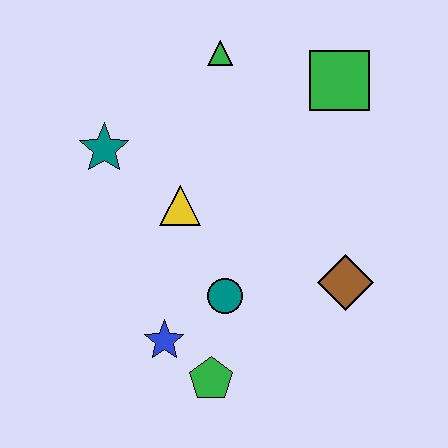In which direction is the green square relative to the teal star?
The green square is to the right of the teal star.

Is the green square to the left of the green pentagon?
No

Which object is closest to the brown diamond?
The teal circle is closest to the brown diamond.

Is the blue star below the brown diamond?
Yes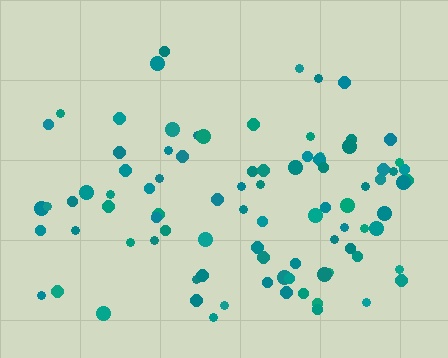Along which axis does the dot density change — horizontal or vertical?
Vertical.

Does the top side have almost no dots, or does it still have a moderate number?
Still a moderate number, just noticeably fewer than the bottom.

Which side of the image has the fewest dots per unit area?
The top.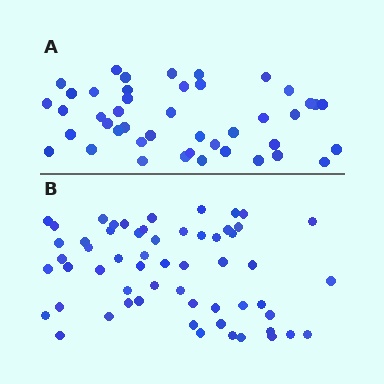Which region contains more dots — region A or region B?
Region B (the bottom region) has more dots.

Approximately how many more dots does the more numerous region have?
Region B has approximately 15 more dots than region A.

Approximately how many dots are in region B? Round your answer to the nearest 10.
About 60 dots. (The exact count is 58, which rounds to 60.)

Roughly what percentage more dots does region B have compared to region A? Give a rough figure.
About 30% more.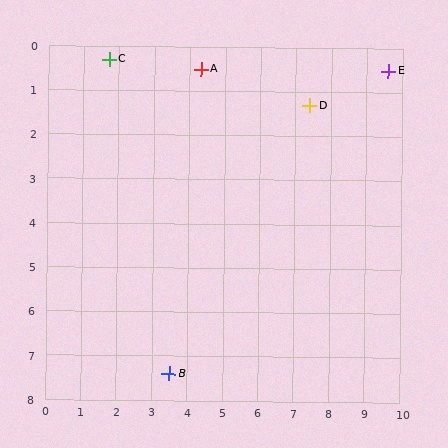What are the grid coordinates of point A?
Point A is at approximately (4.3, 0.5).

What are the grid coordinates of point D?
Point D is at approximately (7.4, 1.3).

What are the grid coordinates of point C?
Point C is at approximately (1.7, 0.3).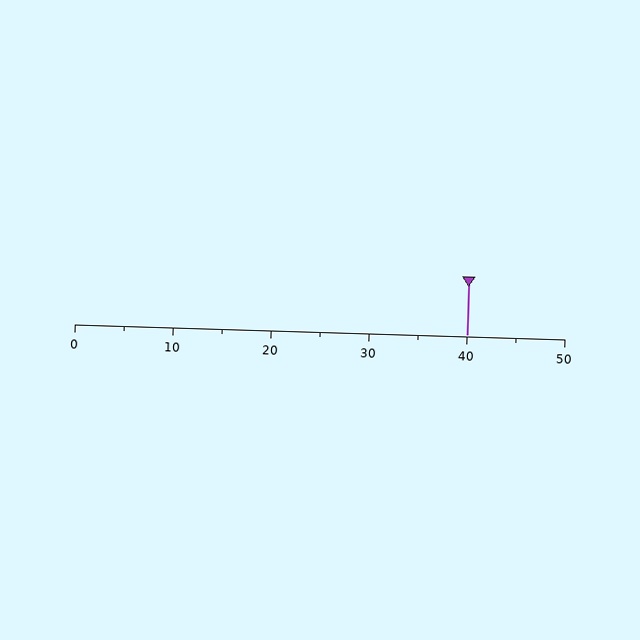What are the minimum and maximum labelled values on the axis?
The axis runs from 0 to 50.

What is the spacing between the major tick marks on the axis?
The major ticks are spaced 10 apart.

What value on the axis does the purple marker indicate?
The marker indicates approximately 40.